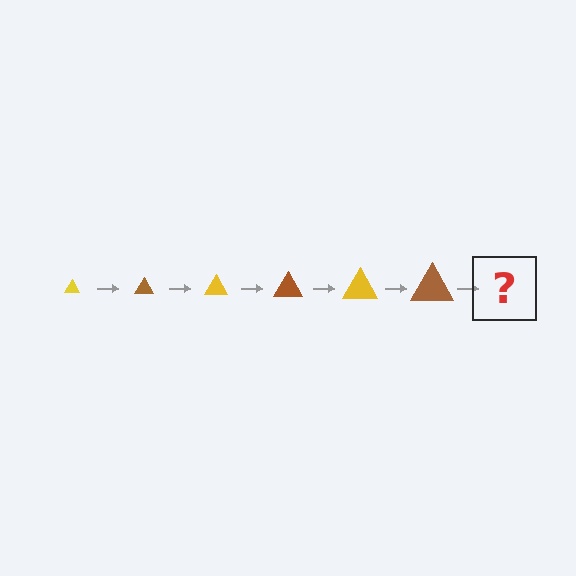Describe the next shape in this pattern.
It should be a yellow triangle, larger than the previous one.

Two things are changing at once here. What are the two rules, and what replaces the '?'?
The two rules are that the triangle grows larger each step and the color cycles through yellow and brown. The '?' should be a yellow triangle, larger than the previous one.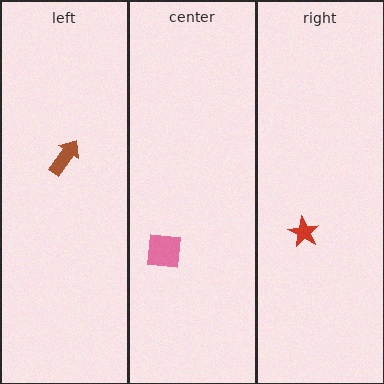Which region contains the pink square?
The center region.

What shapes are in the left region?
The brown arrow.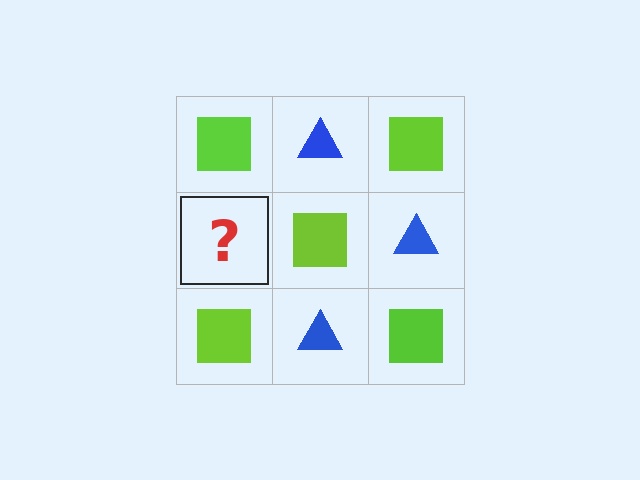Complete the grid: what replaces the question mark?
The question mark should be replaced with a blue triangle.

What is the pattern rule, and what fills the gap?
The rule is that it alternates lime square and blue triangle in a checkerboard pattern. The gap should be filled with a blue triangle.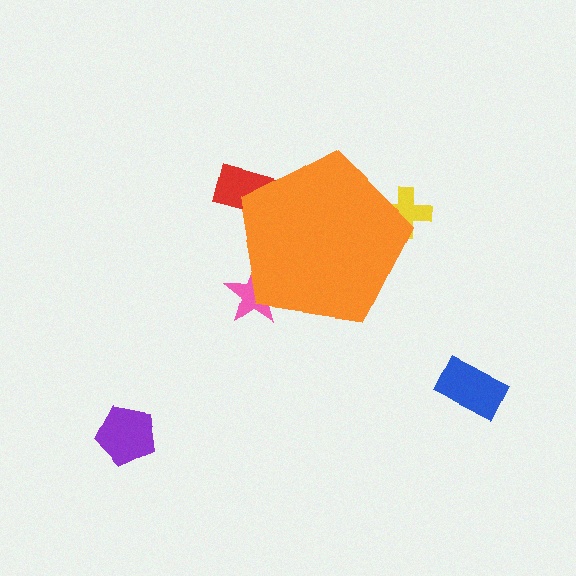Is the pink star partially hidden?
Yes, the pink star is partially hidden behind the orange pentagon.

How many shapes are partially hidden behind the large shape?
3 shapes are partially hidden.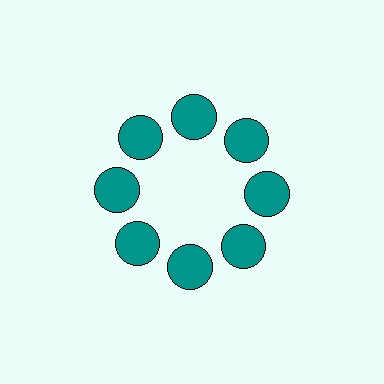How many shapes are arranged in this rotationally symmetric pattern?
There are 8 shapes, arranged in 8 groups of 1.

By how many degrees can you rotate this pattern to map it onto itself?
The pattern maps onto itself every 45 degrees of rotation.